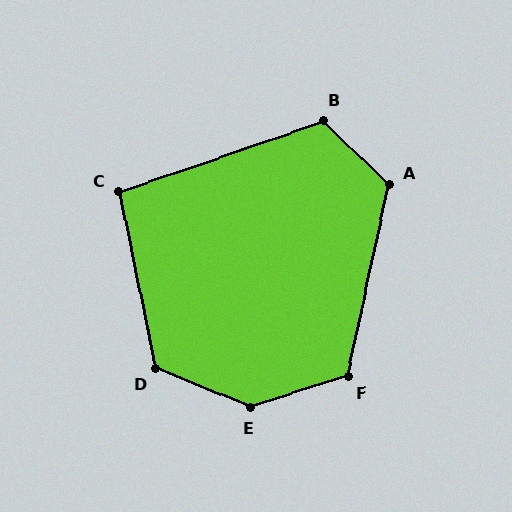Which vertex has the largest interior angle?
E, at approximately 140 degrees.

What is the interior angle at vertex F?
Approximately 120 degrees (obtuse).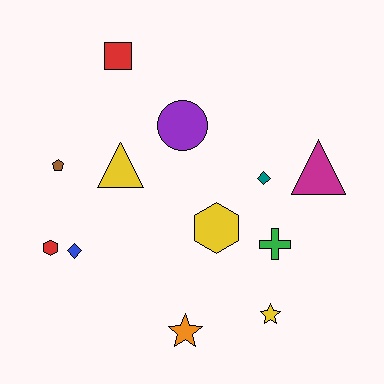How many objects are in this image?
There are 12 objects.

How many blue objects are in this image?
There is 1 blue object.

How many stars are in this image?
There are 2 stars.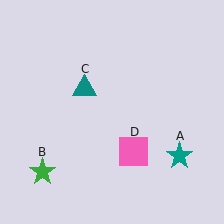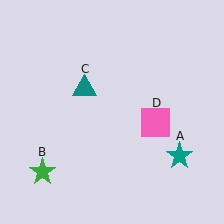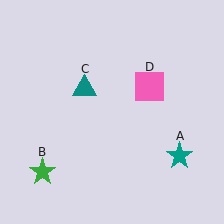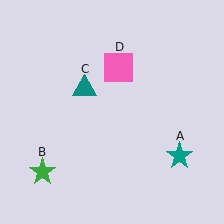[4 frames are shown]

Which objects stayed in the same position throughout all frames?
Teal star (object A) and green star (object B) and teal triangle (object C) remained stationary.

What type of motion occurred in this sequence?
The pink square (object D) rotated counterclockwise around the center of the scene.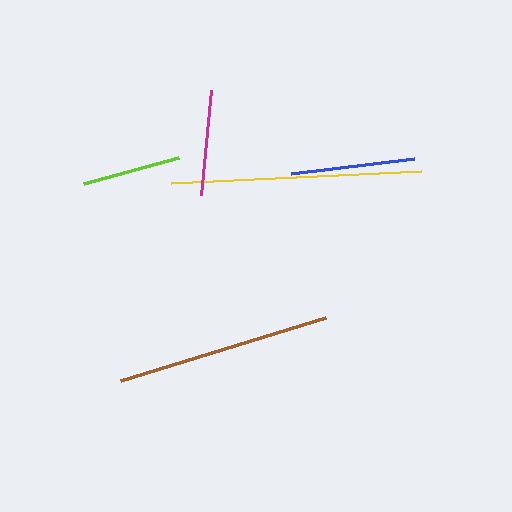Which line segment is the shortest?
The lime line is the shortest at approximately 98 pixels.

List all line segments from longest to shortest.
From longest to shortest: yellow, brown, blue, magenta, lime.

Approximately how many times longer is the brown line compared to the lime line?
The brown line is approximately 2.2 times the length of the lime line.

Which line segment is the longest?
The yellow line is the longest at approximately 250 pixels.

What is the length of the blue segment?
The blue segment is approximately 124 pixels long.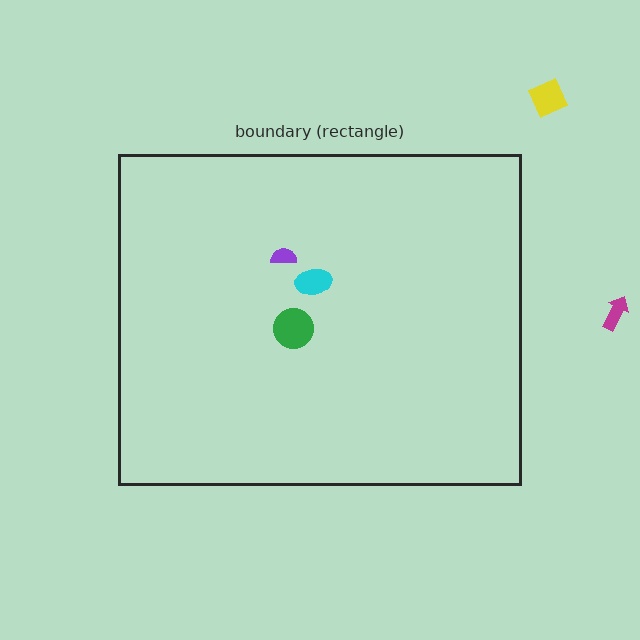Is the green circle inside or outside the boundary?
Inside.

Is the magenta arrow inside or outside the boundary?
Outside.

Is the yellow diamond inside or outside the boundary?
Outside.